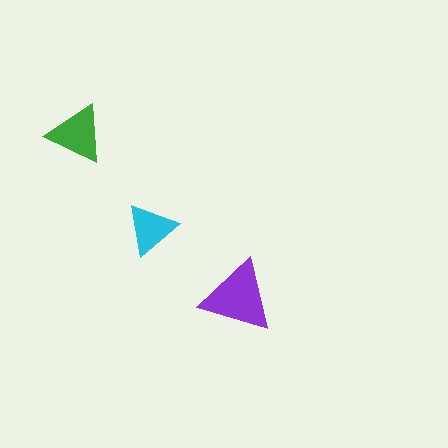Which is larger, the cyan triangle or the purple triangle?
The purple one.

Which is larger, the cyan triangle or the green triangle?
The green one.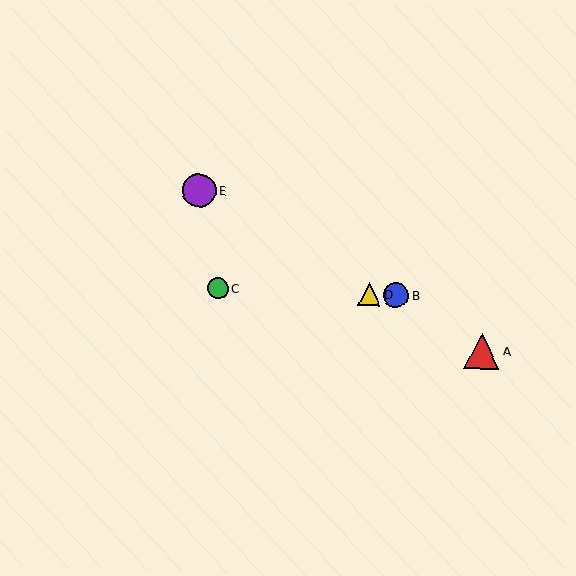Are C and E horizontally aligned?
No, C is at y≈288 and E is at y≈191.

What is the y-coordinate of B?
Object B is at y≈295.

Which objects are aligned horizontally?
Objects B, C, D are aligned horizontally.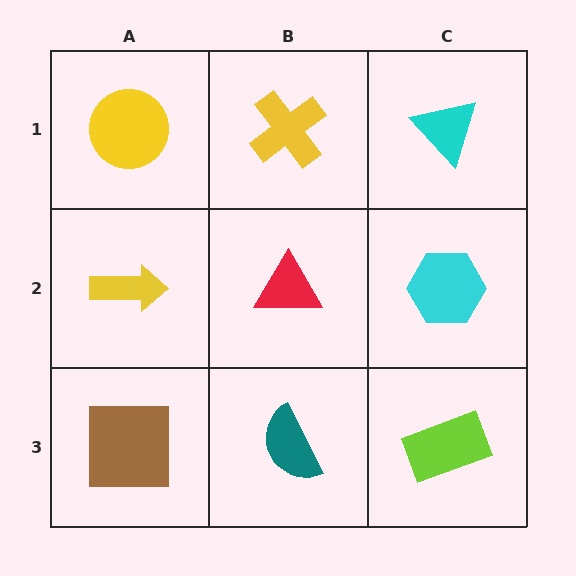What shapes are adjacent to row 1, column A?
A yellow arrow (row 2, column A), a yellow cross (row 1, column B).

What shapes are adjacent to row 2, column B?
A yellow cross (row 1, column B), a teal semicircle (row 3, column B), a yellow arrow (row 2, column A), a cyan hexagon (row 2, column C).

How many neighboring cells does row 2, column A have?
3.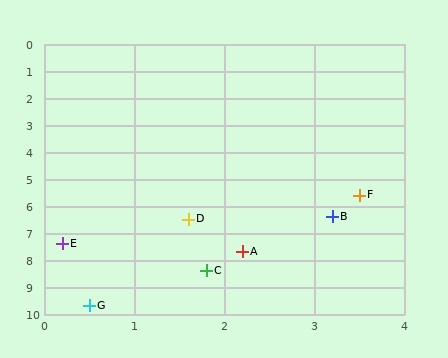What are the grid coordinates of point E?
Point E is at approximately (0.2, 7.4).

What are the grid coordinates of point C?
Point C is at approximately (1.8, 8.4).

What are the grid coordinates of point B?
Point B is at approximately (3.2, 6.4).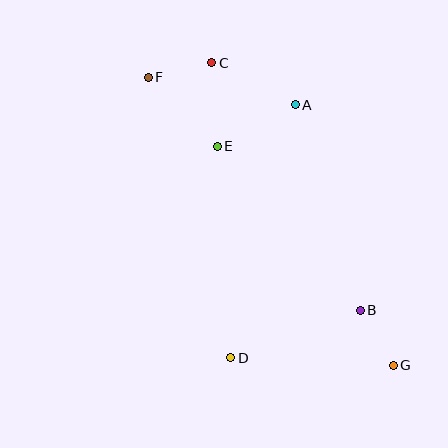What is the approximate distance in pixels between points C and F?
The distance between C and F is approximately 65 pixels.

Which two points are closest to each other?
Points B and G are closest to each other.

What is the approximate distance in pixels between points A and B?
The distance between A and B is approximately 215 pixels.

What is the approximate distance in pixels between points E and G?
The distance between E and G is approximately 281 pixels.